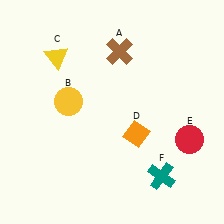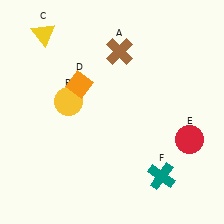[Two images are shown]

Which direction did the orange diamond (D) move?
The orange diamond (D) moved left.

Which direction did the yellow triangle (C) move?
The yellow triangle (C) moved up.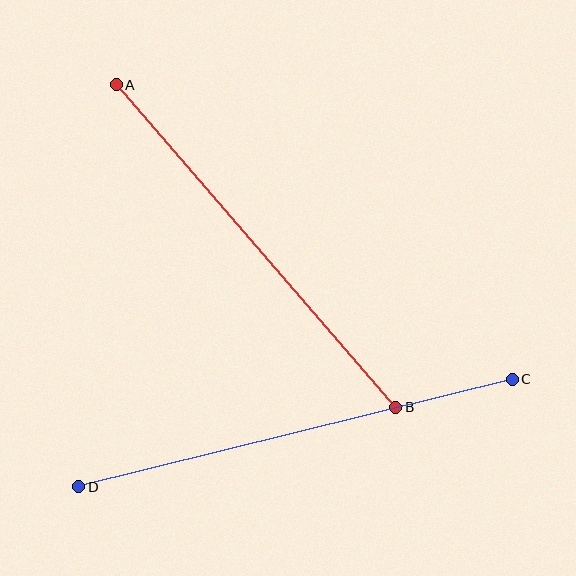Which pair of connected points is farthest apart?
Points C and D are farthest apart.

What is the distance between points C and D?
The distance is approximately 447 pixels.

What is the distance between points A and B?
The distance is approximately 427 pixels.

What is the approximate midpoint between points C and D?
The midpoint is at approximately (295, 433) pixels.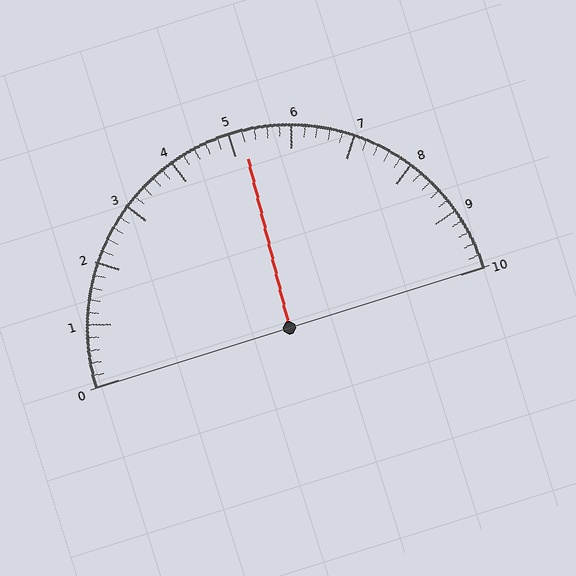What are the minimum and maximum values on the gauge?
The gauge ranges from 0 to 10.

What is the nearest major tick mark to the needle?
The nearest major tick mark is 5.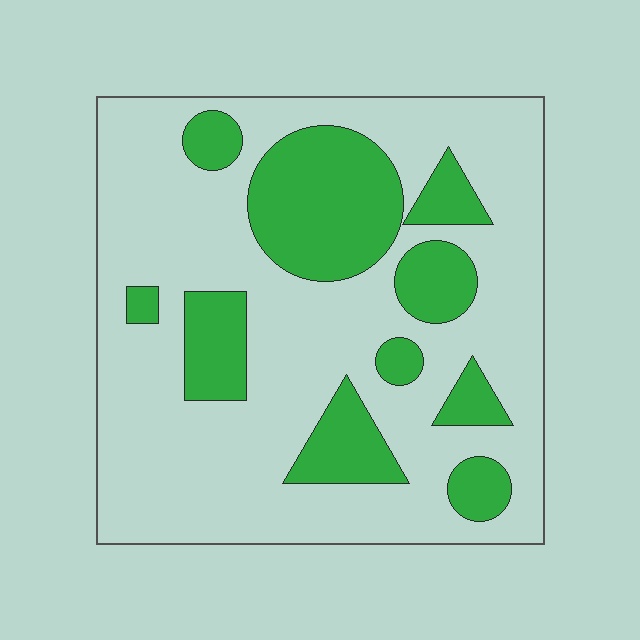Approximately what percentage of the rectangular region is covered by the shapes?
Approximately 25%.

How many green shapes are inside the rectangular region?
10.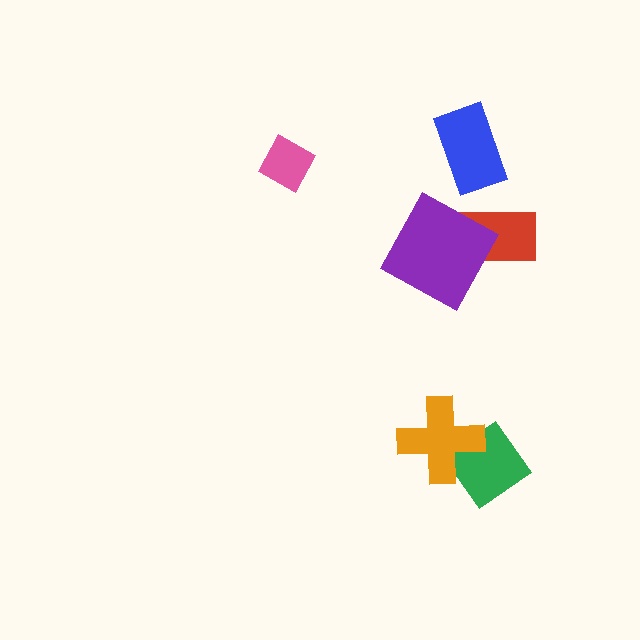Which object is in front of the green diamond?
The orange cross is in front of the green diamond.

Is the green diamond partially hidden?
Yes, it is partially covered by another shape.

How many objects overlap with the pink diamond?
0 objects overlap with the pink diamond.